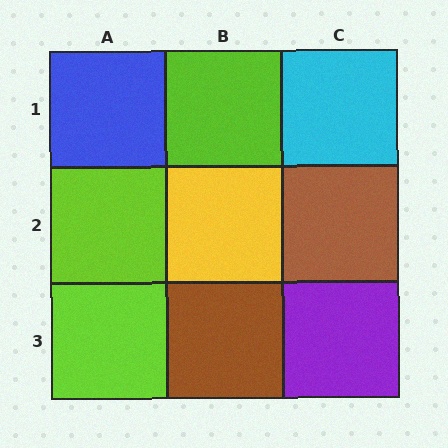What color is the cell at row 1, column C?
Cyan.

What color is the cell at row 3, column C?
Purple.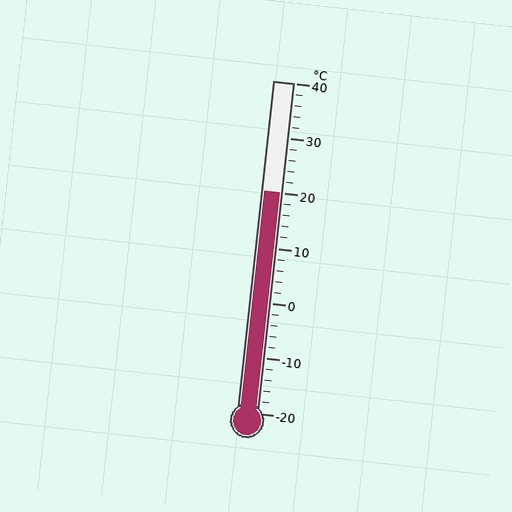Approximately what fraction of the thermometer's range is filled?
The thermometer is filled to approximately 65% of its range.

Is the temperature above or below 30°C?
The temperature is below 30°C.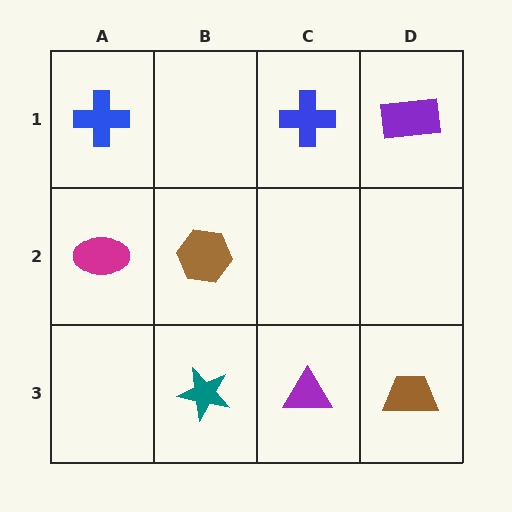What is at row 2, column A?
A magenta ellipse.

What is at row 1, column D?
A purple rectangle.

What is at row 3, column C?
A purple triangle.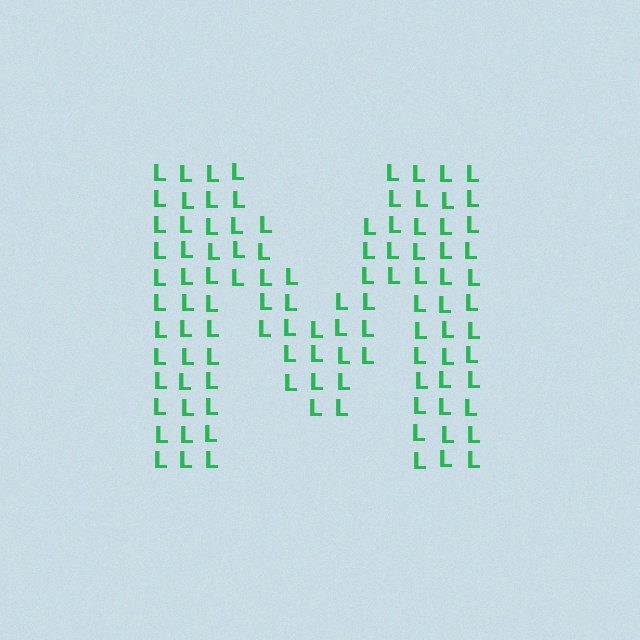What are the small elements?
The small elements are letter L's.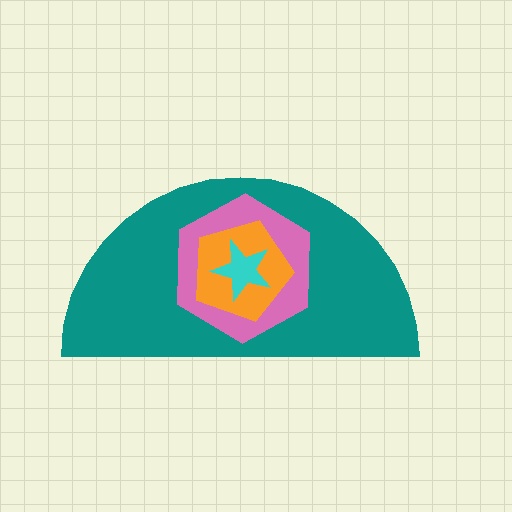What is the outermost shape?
The teal semicircle.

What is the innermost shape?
The cyan star.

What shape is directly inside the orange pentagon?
The cyan star.